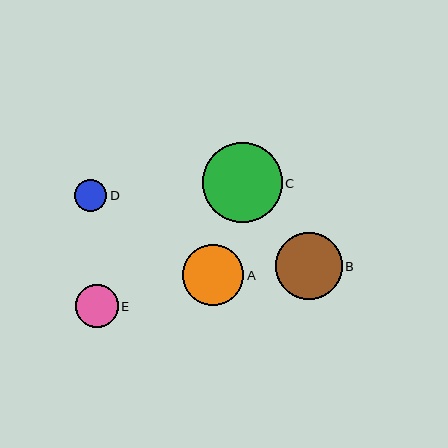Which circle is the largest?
Circle C is the largest with a size of approximately 80 pixels.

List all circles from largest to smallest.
From largest to smallest: C, B, A, E, D.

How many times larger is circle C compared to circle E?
Circle C is approximately 1.9 times the size of circle E.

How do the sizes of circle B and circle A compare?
Circle B and circle A are approximately the same size.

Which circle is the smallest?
Circle D is the smallest with a size of approximately 32 pixels.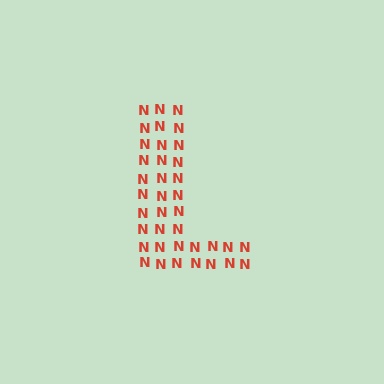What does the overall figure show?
The overall figure shows the letter L.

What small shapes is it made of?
It is made of small letter N's.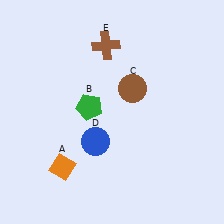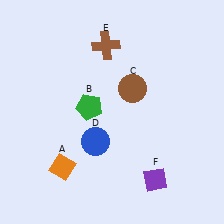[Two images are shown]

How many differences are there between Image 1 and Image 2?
There is 1 difference between the two images.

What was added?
A purple diamond (F) was added in Image 2.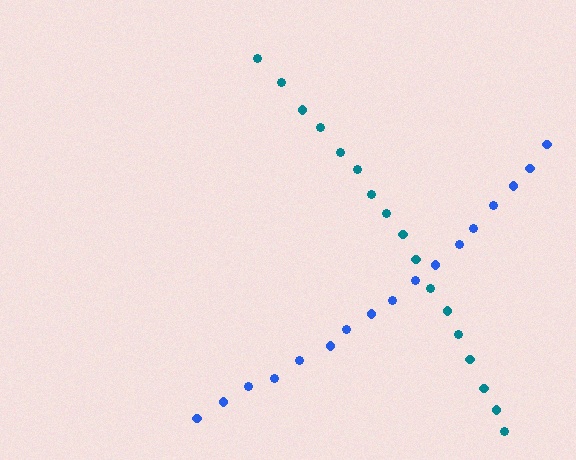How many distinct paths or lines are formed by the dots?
There are 2 distinct paths.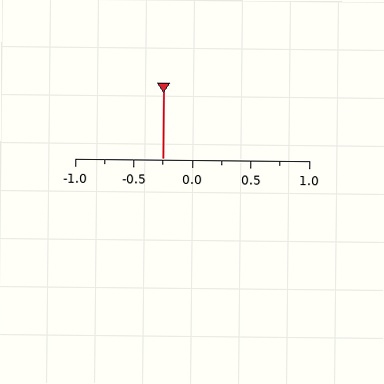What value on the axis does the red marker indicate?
The marker indicates approximately -0.25.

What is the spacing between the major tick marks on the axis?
The major ticks are spaced 0.5 apart.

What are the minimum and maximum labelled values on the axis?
The axis runs from -1.0 to 1.0.